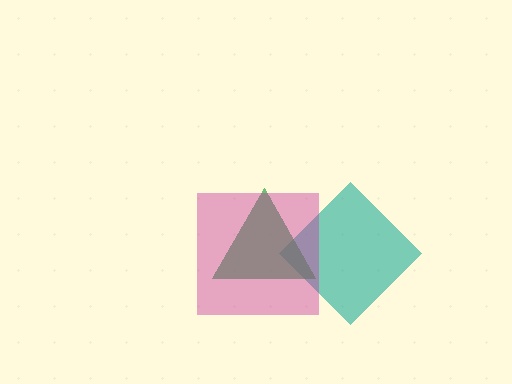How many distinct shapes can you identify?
There are 3 distinct shapes: a teal diamond, a green triangle, a magenta square.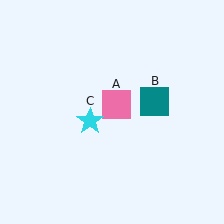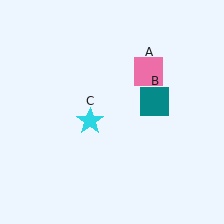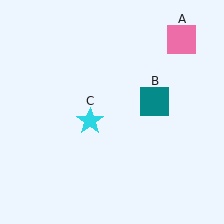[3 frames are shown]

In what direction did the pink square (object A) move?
The pink square (object A) moved up and to the right.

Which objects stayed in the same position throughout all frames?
Teal square (object B) and cyan star (object C) remained stationary.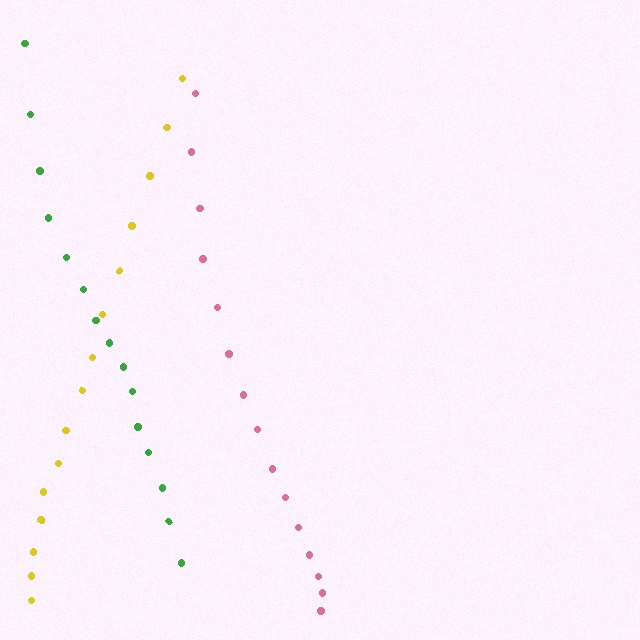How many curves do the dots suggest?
There are 3 distinct paths.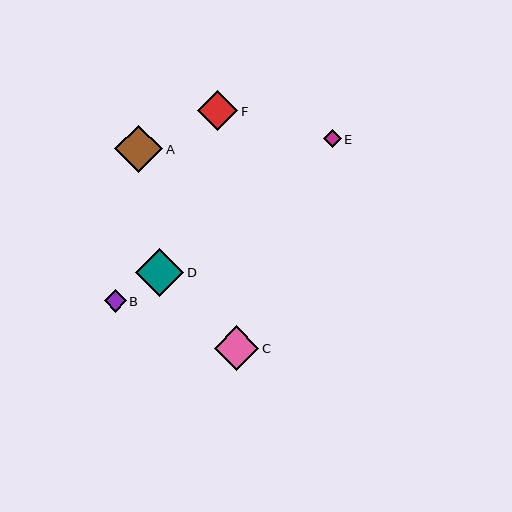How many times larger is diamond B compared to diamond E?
Diamond B is approximately 1.2 times the size of diamond E.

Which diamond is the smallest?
Diamond E is the smallest with a size of approximately 18 pixels.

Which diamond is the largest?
Diamond A is the largest with a size of approximately 48 pixels.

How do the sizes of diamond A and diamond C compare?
Diamond A and diamond C are approximately the same size.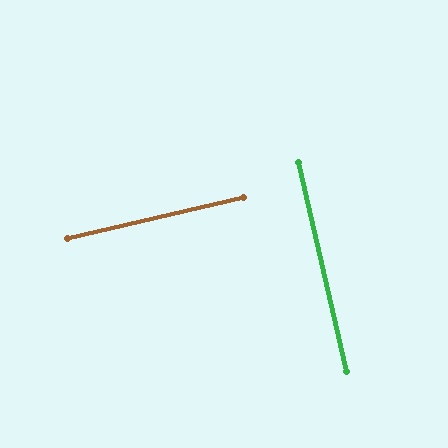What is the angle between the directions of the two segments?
Approximately 90 degrees.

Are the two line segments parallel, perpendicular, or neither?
Perpendicular — they meet at approximately 90°.